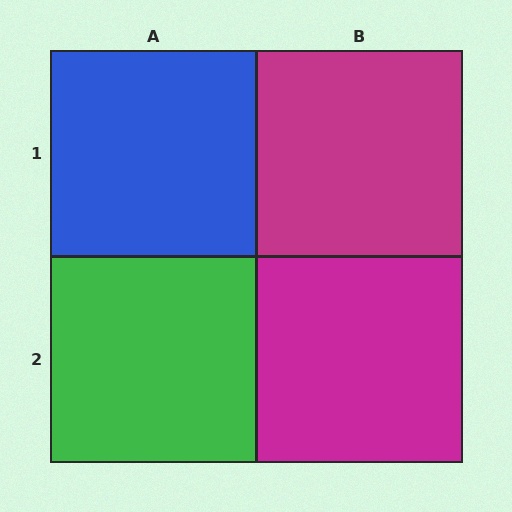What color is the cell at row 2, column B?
Magenta.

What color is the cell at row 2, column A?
Green.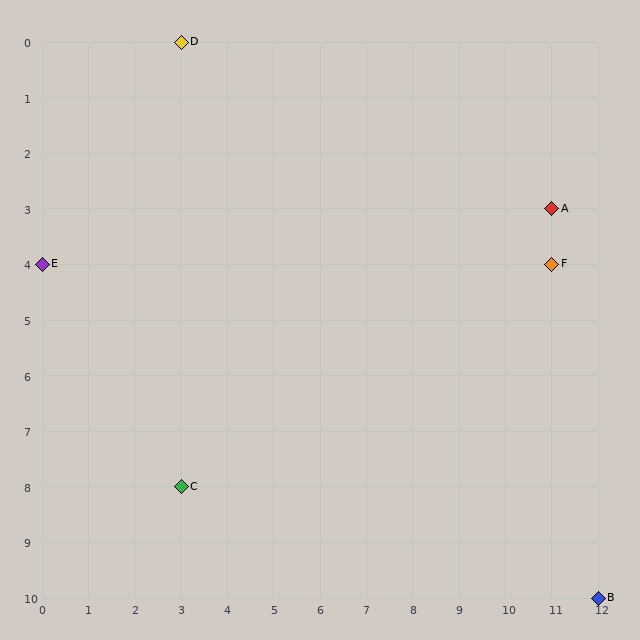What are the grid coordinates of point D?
Point D is at grid coordinates (3, 0).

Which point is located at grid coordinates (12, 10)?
Point B is at (12, 10).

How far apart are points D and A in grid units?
Points D and A are 8 columns and 3 rows apart (about 8.5 grid units diagonally).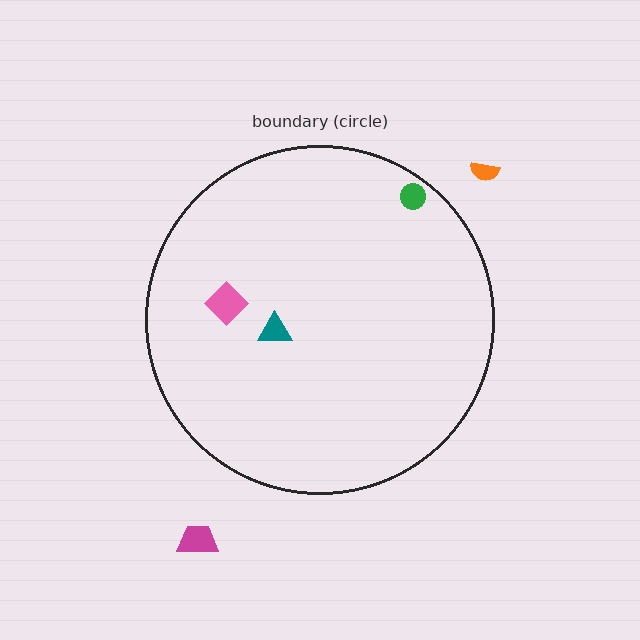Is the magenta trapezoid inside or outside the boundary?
Outside.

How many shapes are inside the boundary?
3 inside, 2 outside.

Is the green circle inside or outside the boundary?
Inside.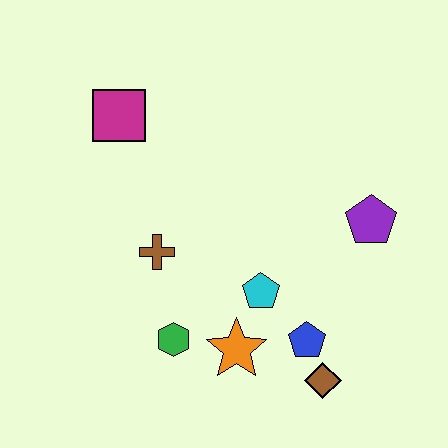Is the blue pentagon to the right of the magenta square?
Yes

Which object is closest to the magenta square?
The brown cross is closest to the magenta square.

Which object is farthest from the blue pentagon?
The magenta square is farthest from the blue pentagon.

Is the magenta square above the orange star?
Yes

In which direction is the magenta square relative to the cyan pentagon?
The magenta square is above the cyan pentagon.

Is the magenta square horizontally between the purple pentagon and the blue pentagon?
No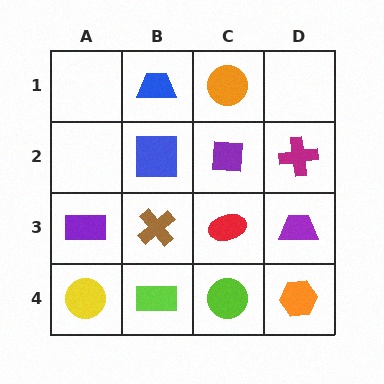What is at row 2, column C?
A purple square.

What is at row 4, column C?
A lime circle.